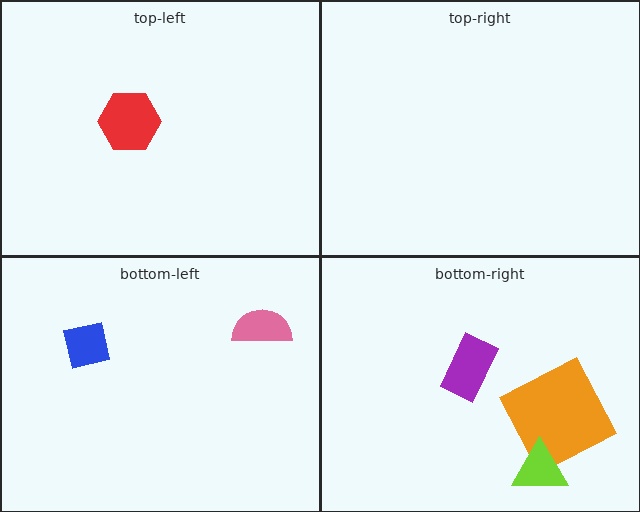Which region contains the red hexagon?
The top-left region.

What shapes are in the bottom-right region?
The purple rectangle, the orange square, the lime triangle.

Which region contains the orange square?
The bottom-right region.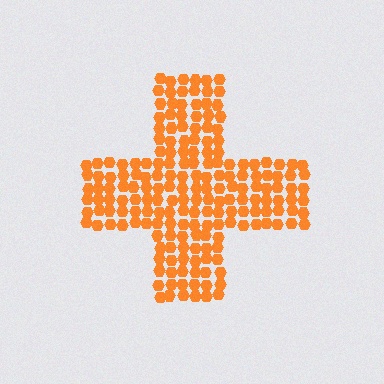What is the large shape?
The large shape is a cross.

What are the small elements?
The small elements are hexagons.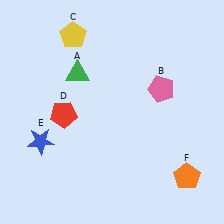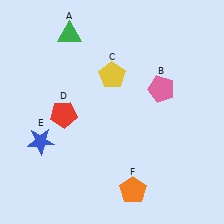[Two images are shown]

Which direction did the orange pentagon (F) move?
The orange pentagon (F) moved left.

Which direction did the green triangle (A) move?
The green triangle (A) moved up.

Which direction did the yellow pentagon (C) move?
The yellow pentagon (C) moved down.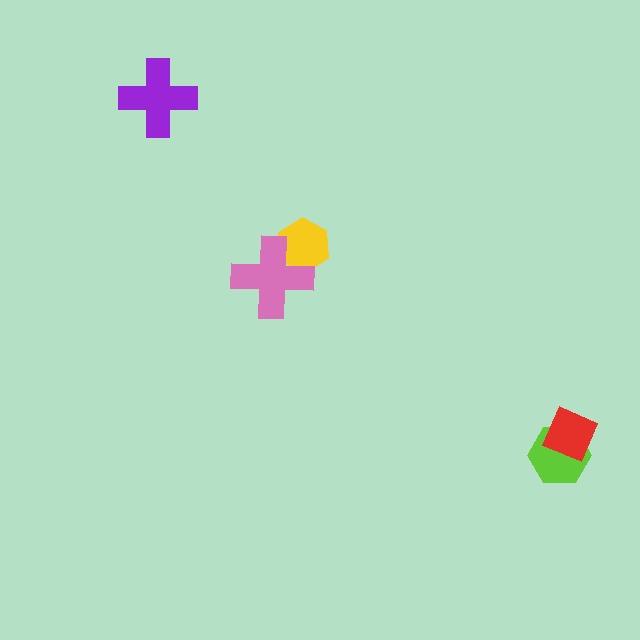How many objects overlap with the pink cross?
1 object overlaps with the pink cross.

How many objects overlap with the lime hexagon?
1 object overlaps with the lime hexagon.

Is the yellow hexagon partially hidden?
Yes, it is partially covered by another shape.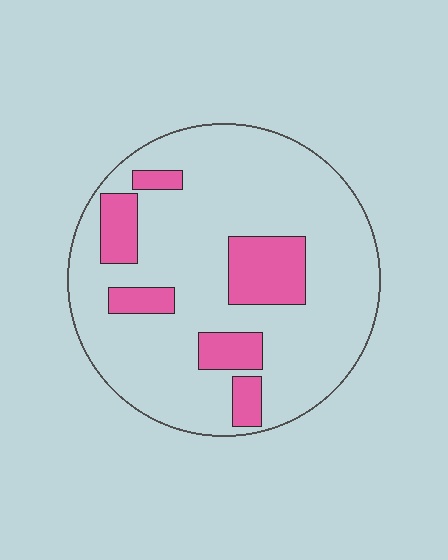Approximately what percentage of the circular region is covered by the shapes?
Approximately 20%.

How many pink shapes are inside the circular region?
6.